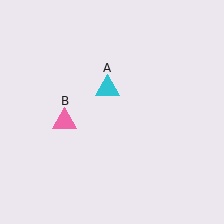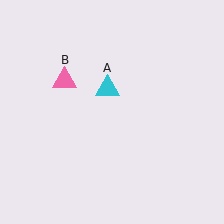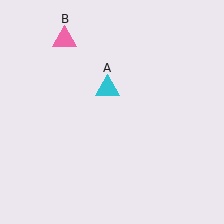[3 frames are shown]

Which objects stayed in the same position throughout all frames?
Cyan triangle (object A) remained stationary.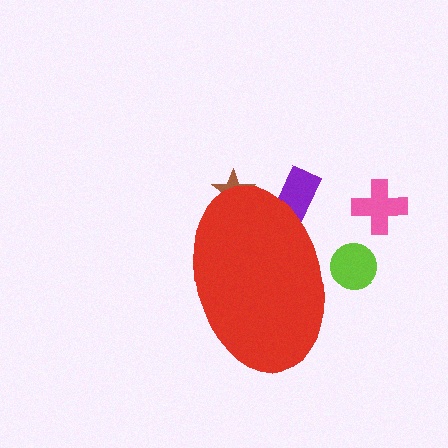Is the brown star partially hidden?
Yes, the brown star is partially hidden behind the red ellipse.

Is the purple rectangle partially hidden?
Yes, the purple rectangle is partially hidden behind the red ellipse.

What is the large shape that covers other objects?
A red ellipse.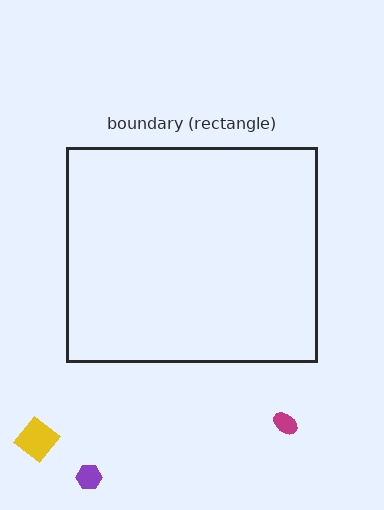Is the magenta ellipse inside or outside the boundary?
Outside.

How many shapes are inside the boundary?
0 inside, 3 outside.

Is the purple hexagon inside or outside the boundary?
Outside.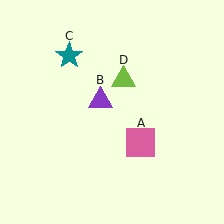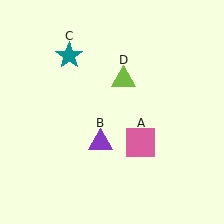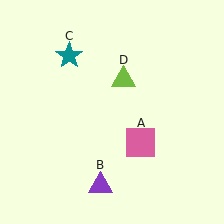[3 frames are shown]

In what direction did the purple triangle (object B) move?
The purple triangle (object B) moved down.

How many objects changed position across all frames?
1 object changed position: purple triangle (object B).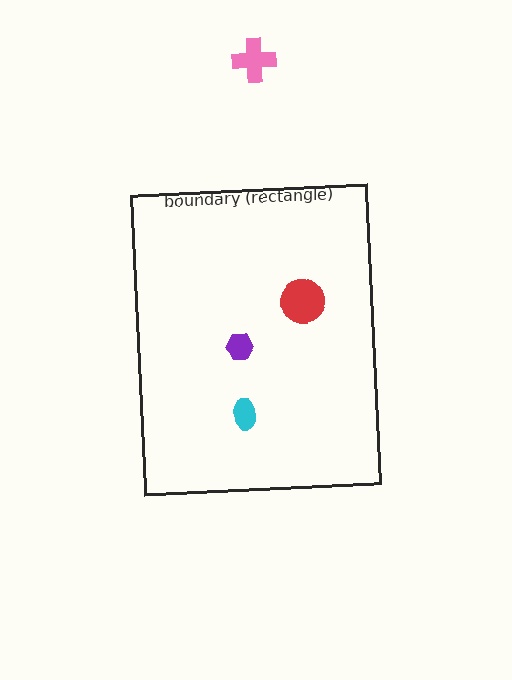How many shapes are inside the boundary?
3 inside, 1 outside.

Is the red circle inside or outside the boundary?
Inside.